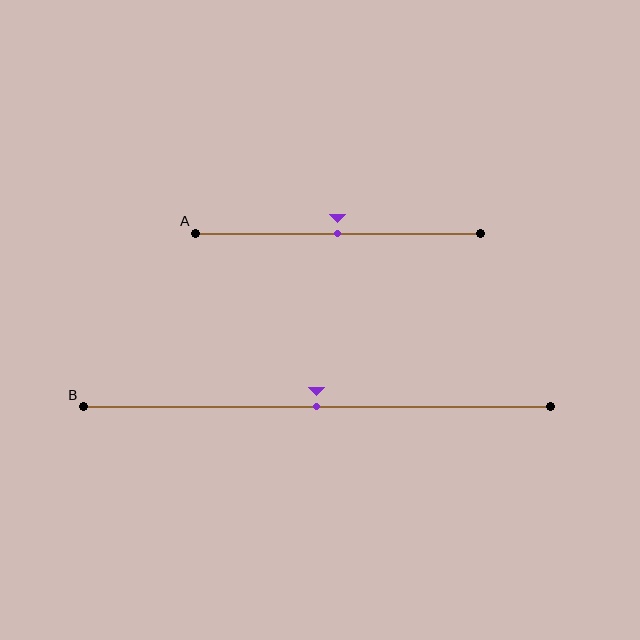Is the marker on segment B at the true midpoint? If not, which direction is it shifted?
Yes, the marker on segment B is at the true midpoint.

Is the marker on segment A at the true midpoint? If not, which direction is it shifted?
Yes, the marker on segment A is at the true midpoint.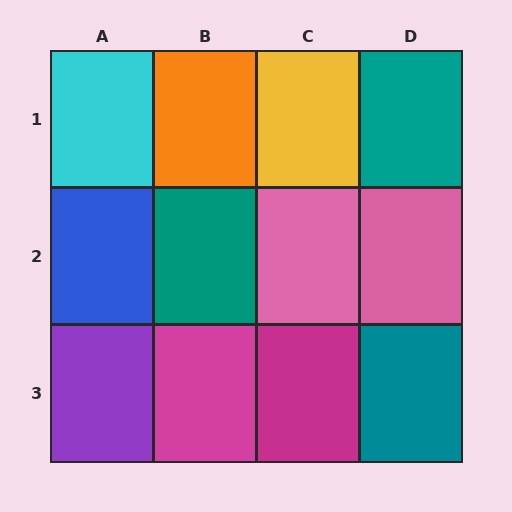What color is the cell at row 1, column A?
Cyan.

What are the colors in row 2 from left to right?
Blue, teal, pink, pink.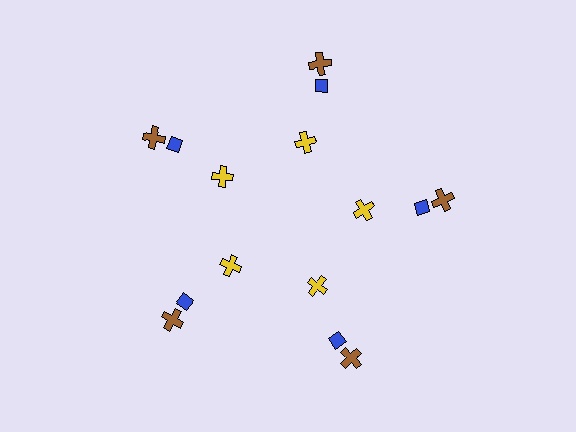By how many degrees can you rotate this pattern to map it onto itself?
The pattern maps onto itself every 72 degrees of rotation.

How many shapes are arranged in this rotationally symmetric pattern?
There are 15 shapes, arranged in 5 groups of 3.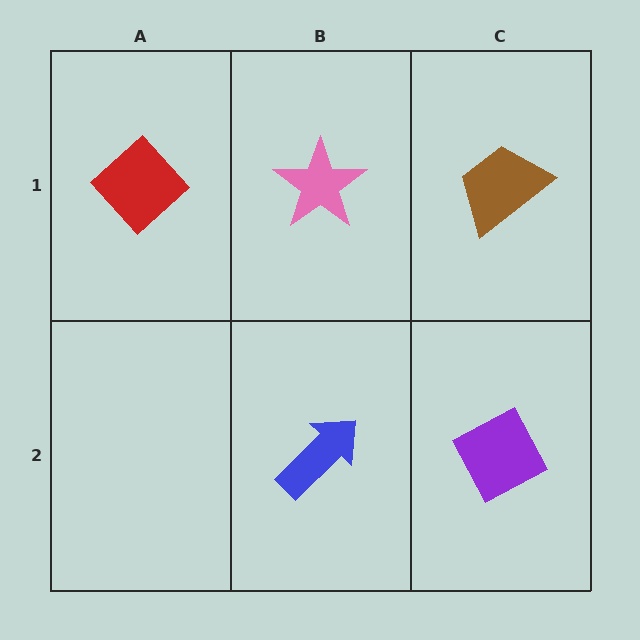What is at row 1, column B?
A pink star.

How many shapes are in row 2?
2 shapes.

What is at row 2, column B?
A blue arrow.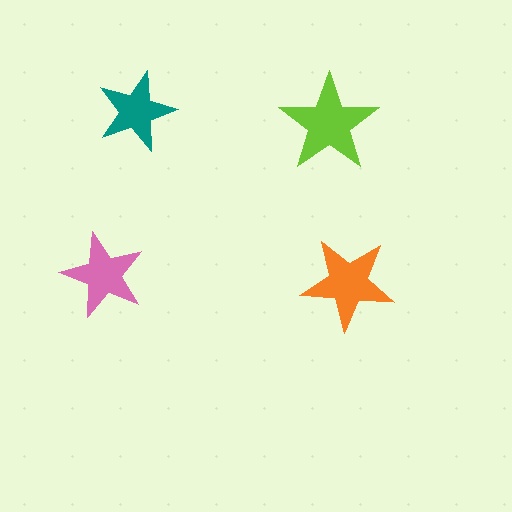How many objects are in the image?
There are 4 objects in the image.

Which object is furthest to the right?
The orange star is rightmost.